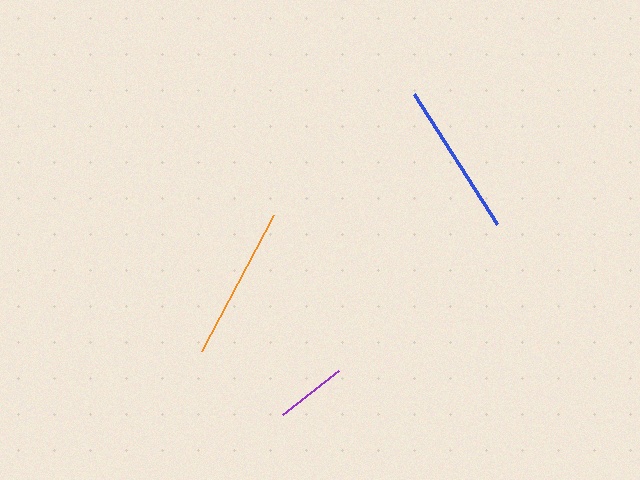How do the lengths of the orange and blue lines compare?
The orange and blue lines are approximately the same length.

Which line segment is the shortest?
The purple line is the shortest at approximately 71 pixels.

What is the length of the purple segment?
The purple segment is approximately 71 pixels long.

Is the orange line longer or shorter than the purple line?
The orange line is longer than the purple line.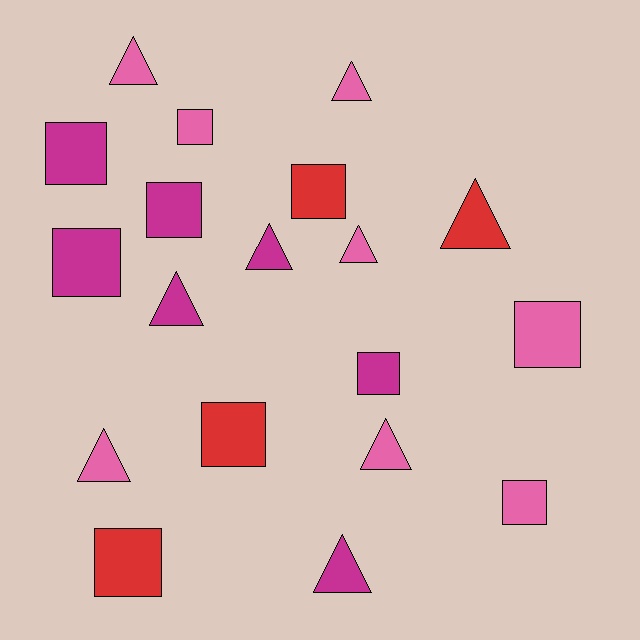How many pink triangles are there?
There are 5 pink triangles.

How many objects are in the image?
There are 19 objects.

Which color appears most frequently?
Pink, with 8 objects.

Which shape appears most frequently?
Square, with 10 objects.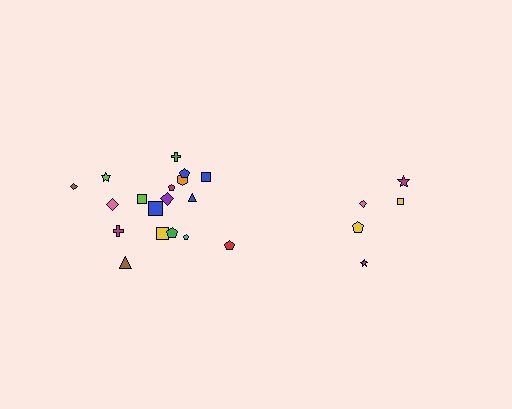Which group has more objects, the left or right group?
The left group.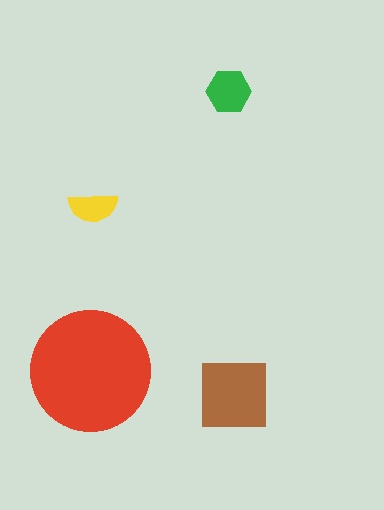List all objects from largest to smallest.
The red circle, the brown square, the green hexagon, the yellow semicircle.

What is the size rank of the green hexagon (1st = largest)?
3rd.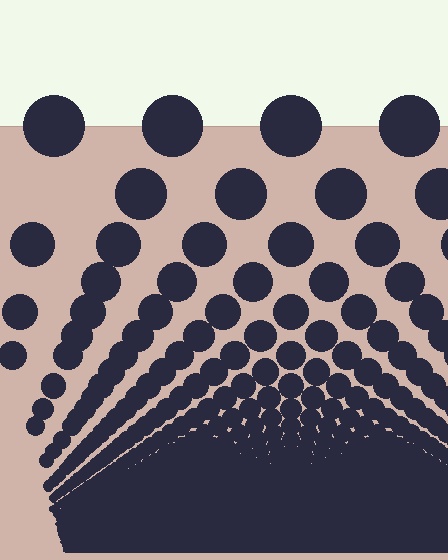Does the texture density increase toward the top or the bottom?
Density increases toward the bottom.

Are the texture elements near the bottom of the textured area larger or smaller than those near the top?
Smaller. The gradient is inverted — elements near the bottom are smaller and denser.